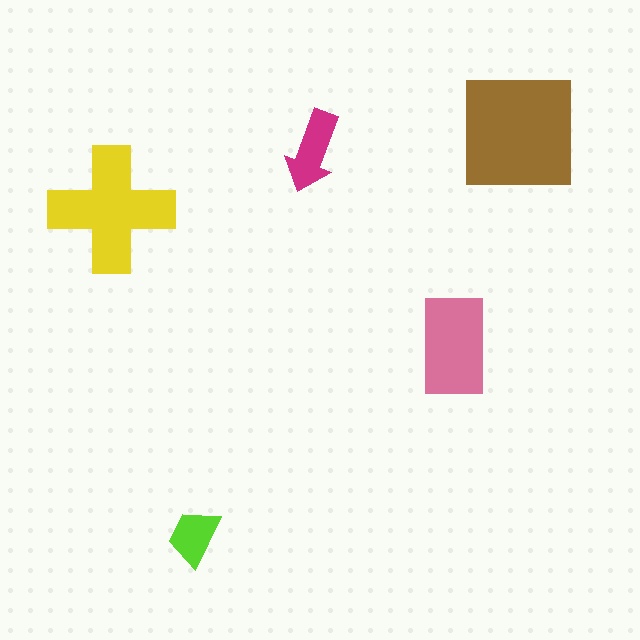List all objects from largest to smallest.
The brown square, the yellow cross, the pink rectangle, the magenta arrow, the lime trapezoid.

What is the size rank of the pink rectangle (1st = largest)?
3rd.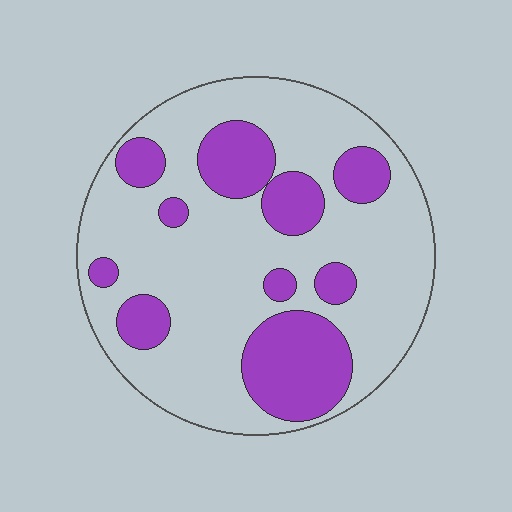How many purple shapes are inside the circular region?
10.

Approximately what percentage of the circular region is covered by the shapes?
Approximately 30%.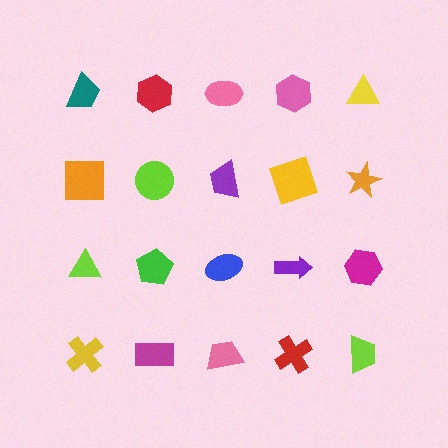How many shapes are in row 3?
5 shapes.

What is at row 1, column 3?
A pink ellipse.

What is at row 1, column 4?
A pink hexagon.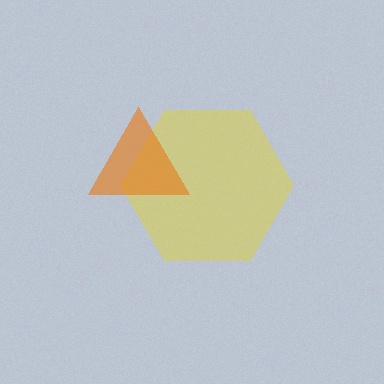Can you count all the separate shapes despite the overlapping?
Yes, there are 2 separate shapes.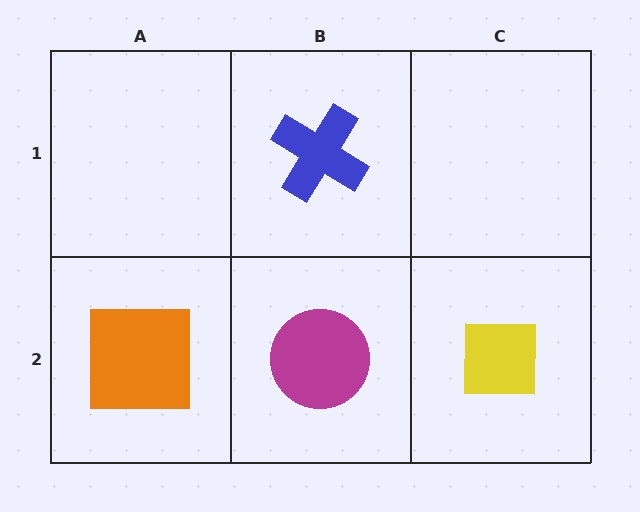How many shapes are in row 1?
1 shape.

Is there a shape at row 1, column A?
No, that cell is empty.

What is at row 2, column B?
A magenta circle.